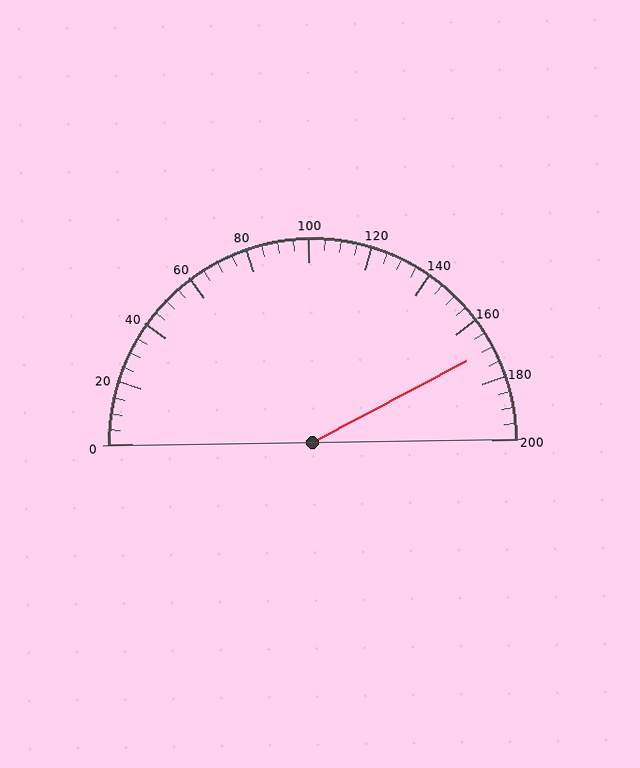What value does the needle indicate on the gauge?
The needle indicates approximately 170.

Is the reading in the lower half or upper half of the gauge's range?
The reading is in the upper half of the range (0 to 200).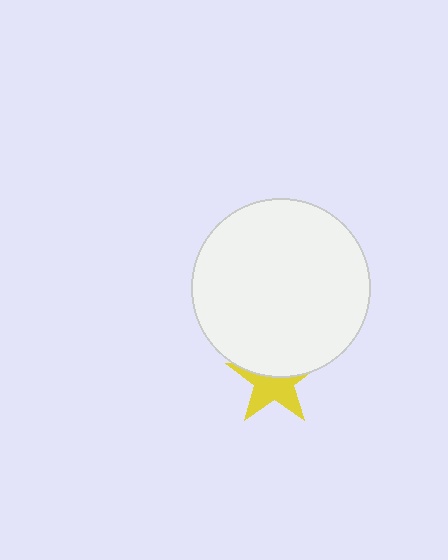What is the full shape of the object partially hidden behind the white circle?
The partially hidden object is a yellow star.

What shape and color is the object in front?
The object in front is a white circle.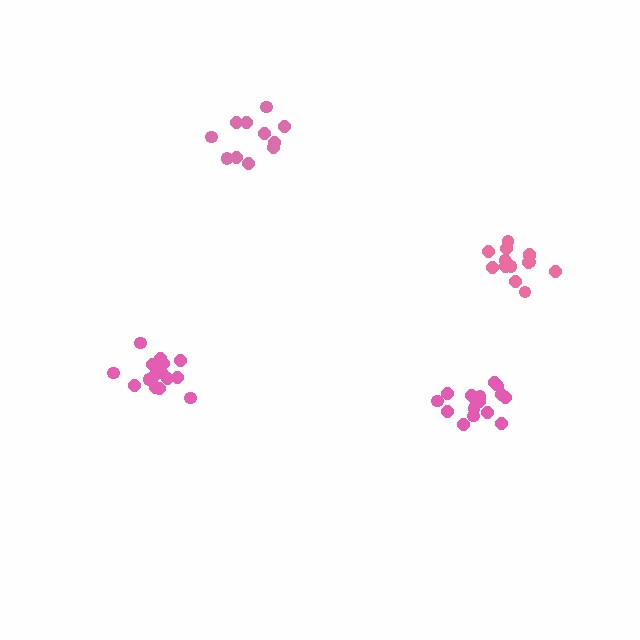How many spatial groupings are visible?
There are 4 spatial groupings.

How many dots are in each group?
Group 1: 16 dots, Group 2: 15 dots, Group 3: 11 dots, Group 4: 15 dots (57 total).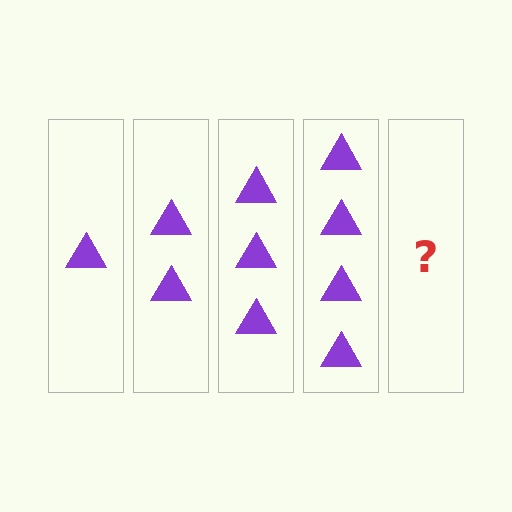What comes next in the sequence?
The next element should be 5 triangles.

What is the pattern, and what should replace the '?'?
The pattern is that each step adds one more triangle. The '?' should be 5 triangles.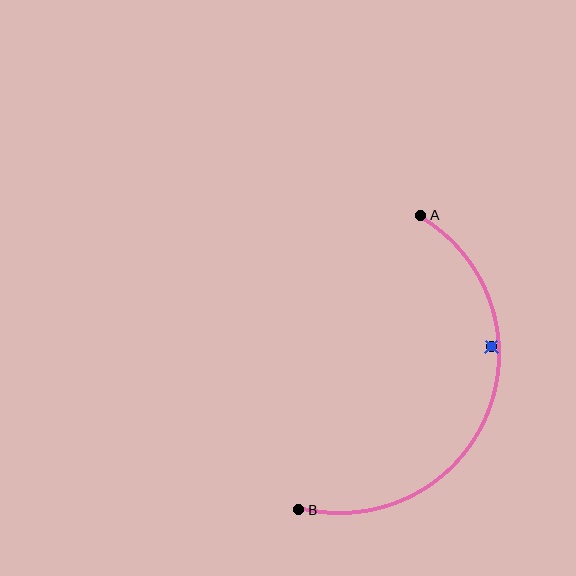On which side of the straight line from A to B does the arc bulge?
The arc bulges to the right of the straight line connecting A and B.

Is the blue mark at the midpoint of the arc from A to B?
No — the blue mark does not lie on the arc at all. It sits slightly inside the curve.